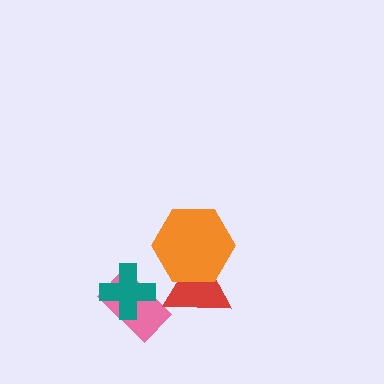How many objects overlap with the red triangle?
1 object overlaps with the red triangle.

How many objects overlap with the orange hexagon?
1 object overlaps with the orange hexagon.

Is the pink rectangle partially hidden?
Yes, it is partially covered by another shape.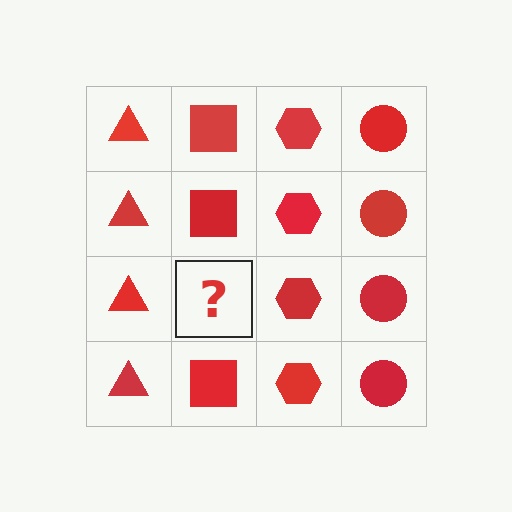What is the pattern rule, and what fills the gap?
The rule is that each column has a consistent shape. The gap should be filled with a red square.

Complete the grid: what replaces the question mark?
The question mark should be replaced with a red square.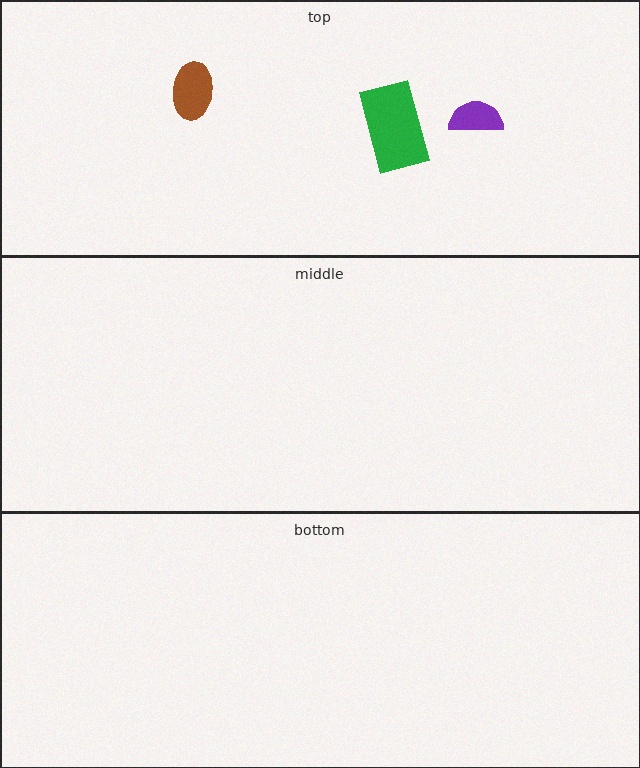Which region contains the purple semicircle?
The top region.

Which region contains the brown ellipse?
The top region.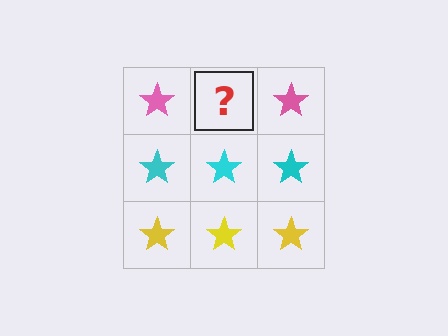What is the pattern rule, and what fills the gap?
The rule is that each row has a consistent color. The gap should be filled with a pink star.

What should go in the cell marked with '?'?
The missing cell should contain a pink star.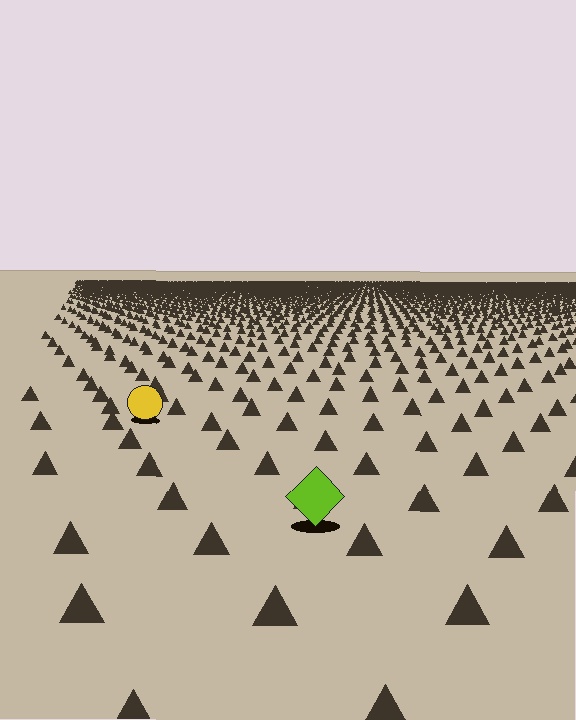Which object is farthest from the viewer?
The yellow circle is farthest from the viewer. It appears smaller and the ground texture around it is denser.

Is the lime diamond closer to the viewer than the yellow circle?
Yes. The lime diamond is closer — you can tell from the texture gradient: the ground texture is coarser near it.